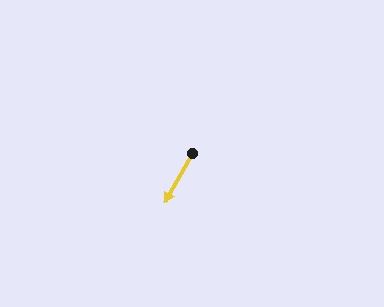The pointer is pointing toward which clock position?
Roughly 7 o'clock.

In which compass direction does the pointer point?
Southwest.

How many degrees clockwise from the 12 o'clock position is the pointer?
Approximately 209 degrees.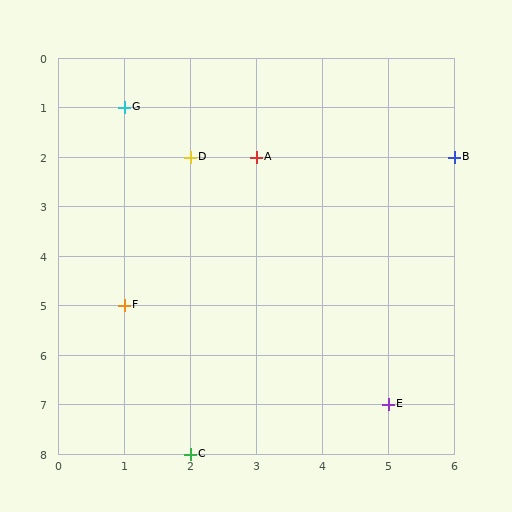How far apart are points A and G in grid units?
Points A and G are 2 columns and 1 row apart (about 2.2 grid units diagonally).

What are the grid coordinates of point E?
Point E is at grid coordinates (5, 7).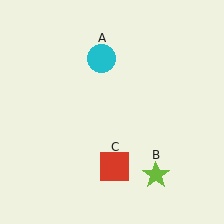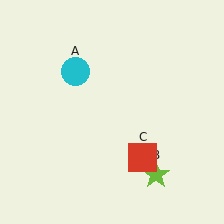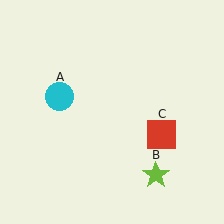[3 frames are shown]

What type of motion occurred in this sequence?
The cyan circle (object A), red square (object C) rotated counterclockwise around the center of the scene.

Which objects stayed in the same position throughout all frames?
Lime star (object B) remained stationary.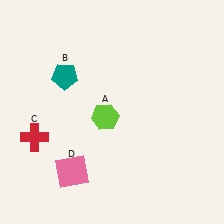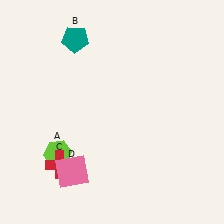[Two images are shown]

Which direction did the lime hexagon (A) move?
The lime hexagon (A) moved left.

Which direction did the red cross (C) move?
The red cross (C) moved down.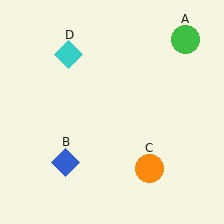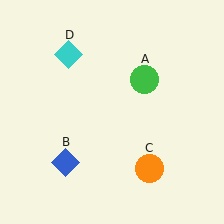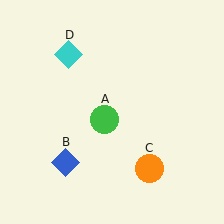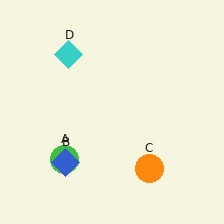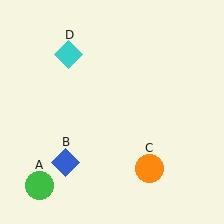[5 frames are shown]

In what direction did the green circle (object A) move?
The green circle (object A) moved down and to the left.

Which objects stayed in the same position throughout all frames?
Blue diamond (object B) and orange circle (object C) and cyan diamond (object D) remained stationary.